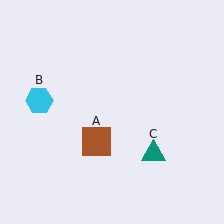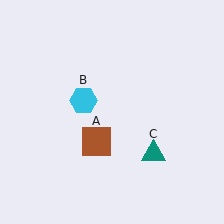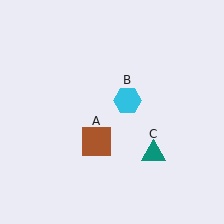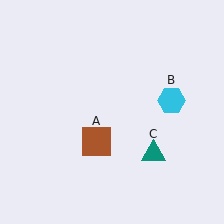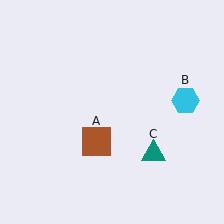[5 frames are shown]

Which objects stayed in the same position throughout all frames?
Brown square (object A) and teal triangle (object C) remained stationary.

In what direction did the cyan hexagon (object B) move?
The cyan hexagon (object B) moved right.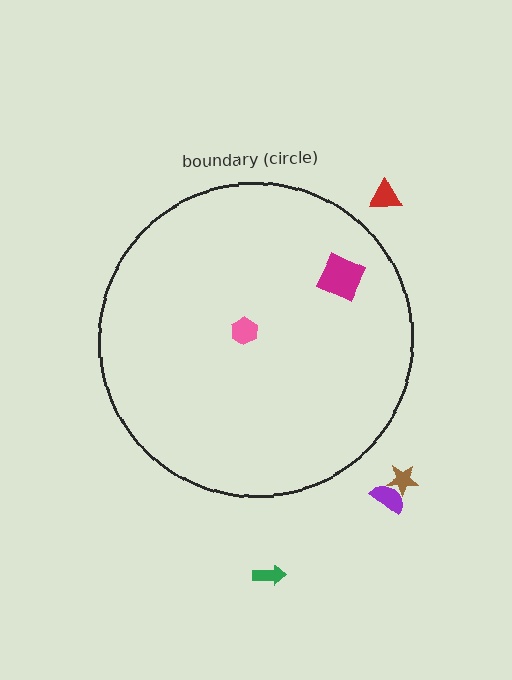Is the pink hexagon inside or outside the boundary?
Inside.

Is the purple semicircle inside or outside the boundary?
Outside.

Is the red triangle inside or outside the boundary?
Outside.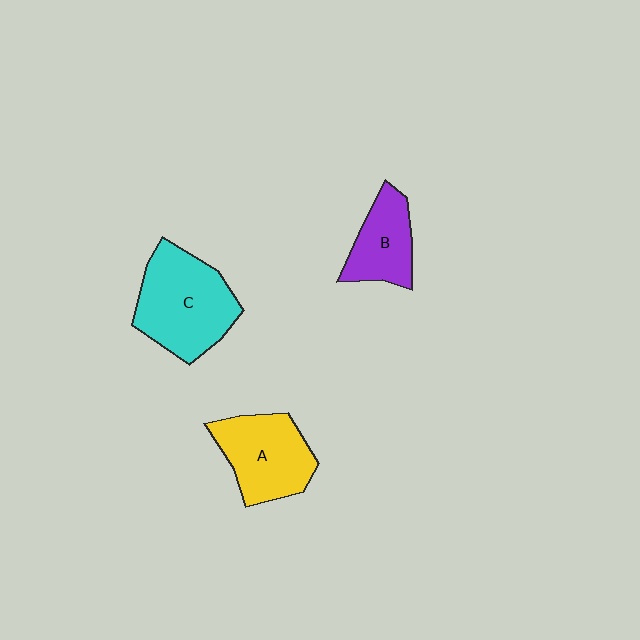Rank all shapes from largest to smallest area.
From largest to smallest: C (cyan), A (yellow), B (purple).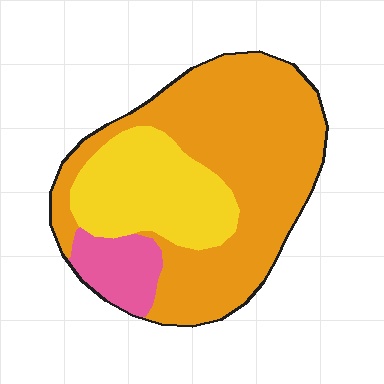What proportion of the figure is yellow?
Yellow covers around 25% of the figure.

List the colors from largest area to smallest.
From largest to smallest: orange, yellow, pink.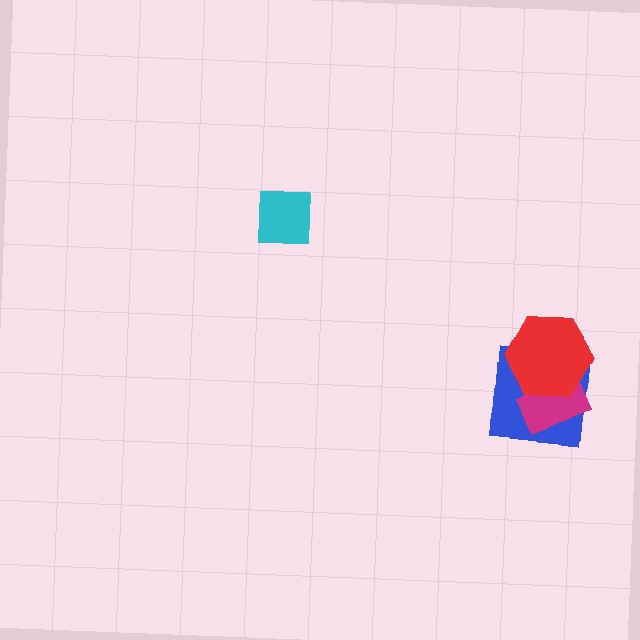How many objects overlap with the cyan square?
0 objects overlap with the cyan square.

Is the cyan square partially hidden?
No, no other shape covers it.